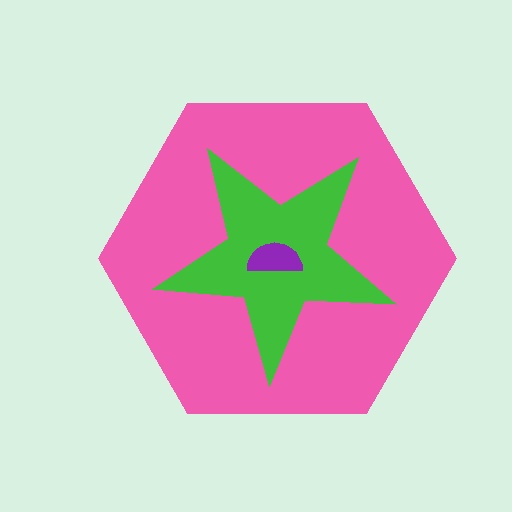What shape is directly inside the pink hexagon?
The green star.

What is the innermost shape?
The purple semicircle.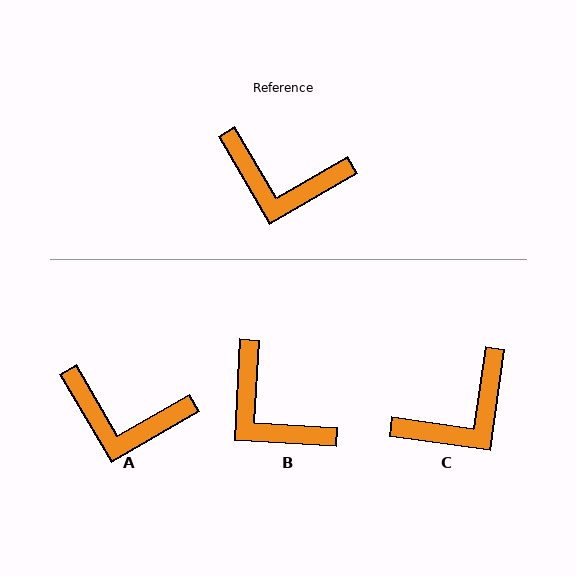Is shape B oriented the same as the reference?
No, it is off by about 34 degrees.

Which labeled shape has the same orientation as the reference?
A.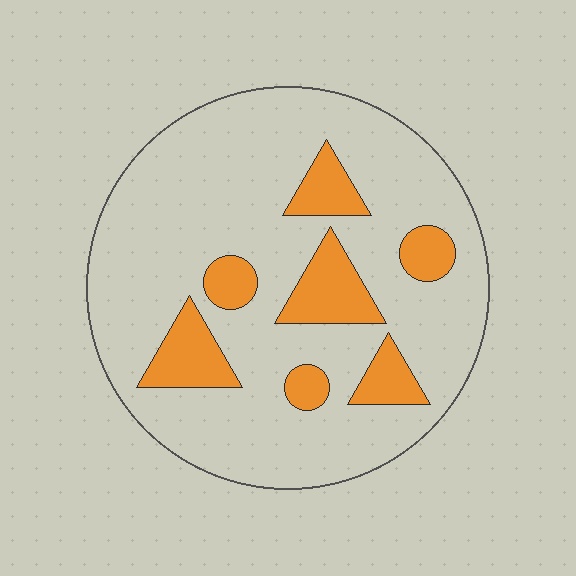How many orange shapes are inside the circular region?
7.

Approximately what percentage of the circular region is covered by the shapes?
Approximately 20%.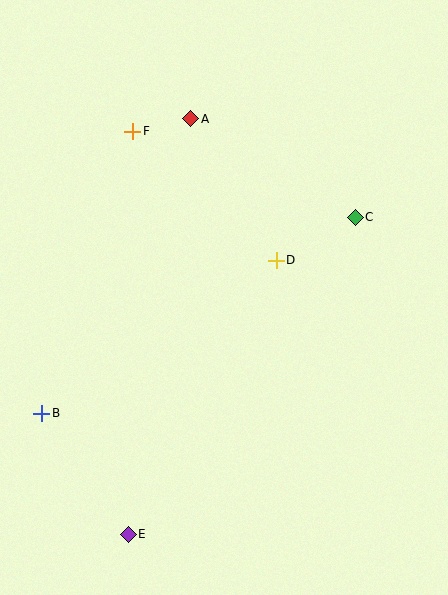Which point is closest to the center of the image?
Point D at (276, 260) is closest to the center.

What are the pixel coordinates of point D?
Point D is at (276, 260).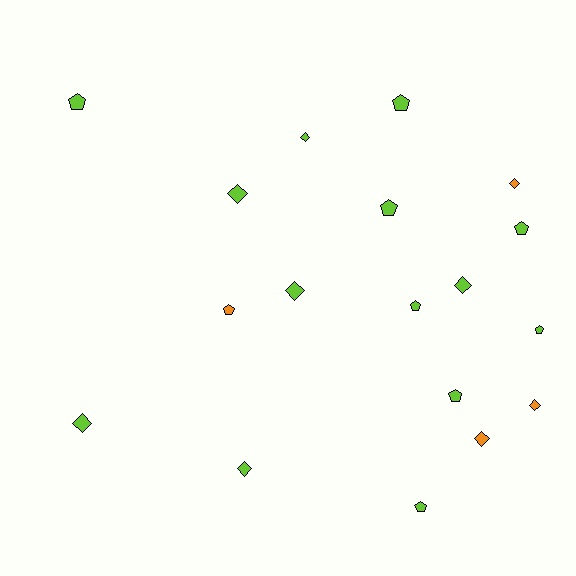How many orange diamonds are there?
There are 3 orange diamonds.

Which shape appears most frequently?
Diamond, with 9 objects.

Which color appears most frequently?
Lime, with 14 objects.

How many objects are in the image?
There are 18 objects.